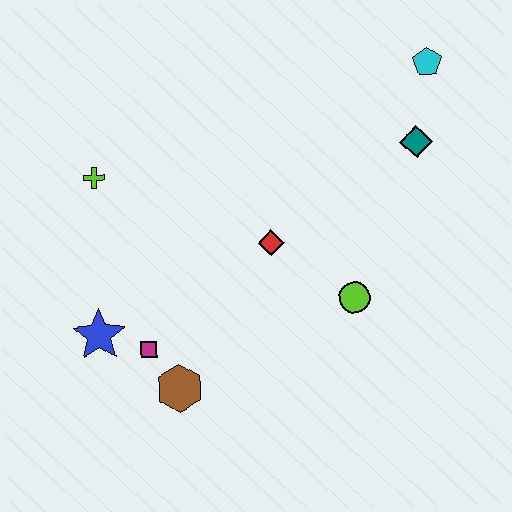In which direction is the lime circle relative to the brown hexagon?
The lime circle is to the right of the brown hexagon.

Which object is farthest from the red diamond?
The cyan pentagon is farthest from the red diamond.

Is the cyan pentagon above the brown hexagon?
Yes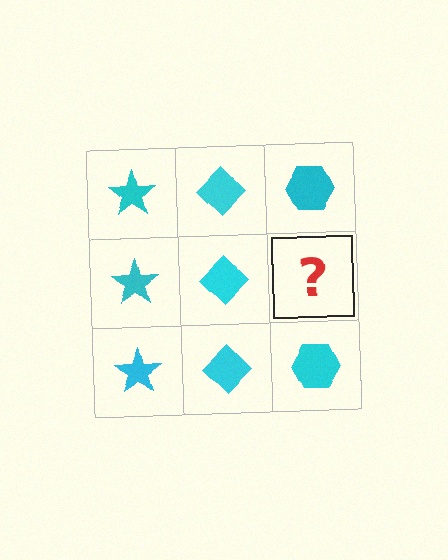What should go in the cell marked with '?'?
The missing cell should contain a cyan hexagon.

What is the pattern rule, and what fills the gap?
The rule is that each column has a consistent shape. The gap should be filled with a cyan hexagon.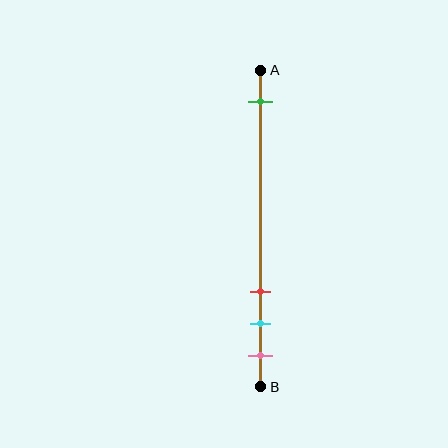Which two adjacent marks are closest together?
The cyan and pink marks are the closest adjacent pair.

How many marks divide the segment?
There are 4 marks dividing the segment.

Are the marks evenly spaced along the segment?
No, the marks are not evenly spaced.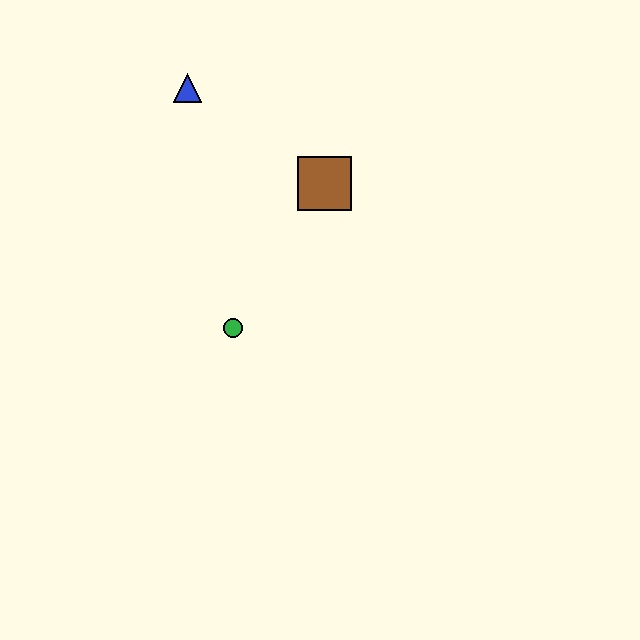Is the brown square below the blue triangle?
Yes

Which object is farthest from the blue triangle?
The green circle is farthest from the blue triangle.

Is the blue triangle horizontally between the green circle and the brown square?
No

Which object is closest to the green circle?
The brown square is closest to the green circle.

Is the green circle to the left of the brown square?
Yes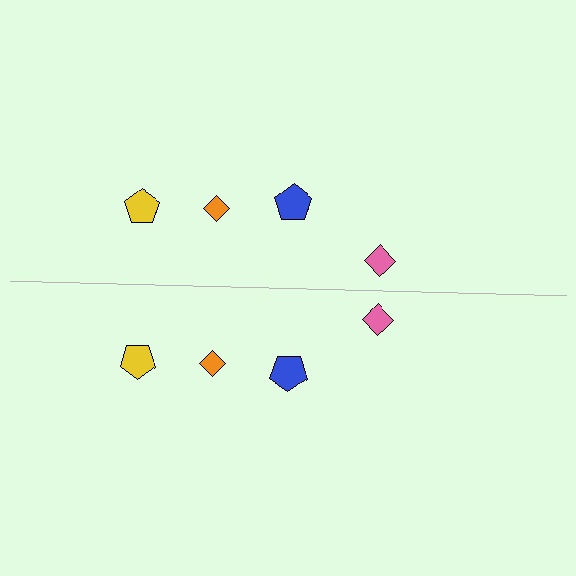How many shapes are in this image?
There are 8 shapes in this image.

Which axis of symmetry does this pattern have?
The pattern has a horizontal axis of symmetry running through the center of the image.